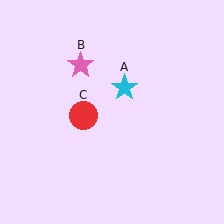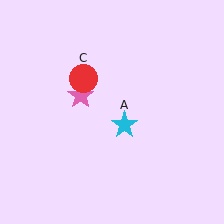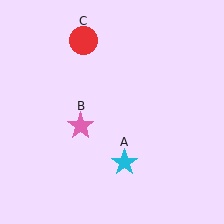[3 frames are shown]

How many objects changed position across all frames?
3 objects changed position: cyan star (object A), pink star (object B), red circle (object C).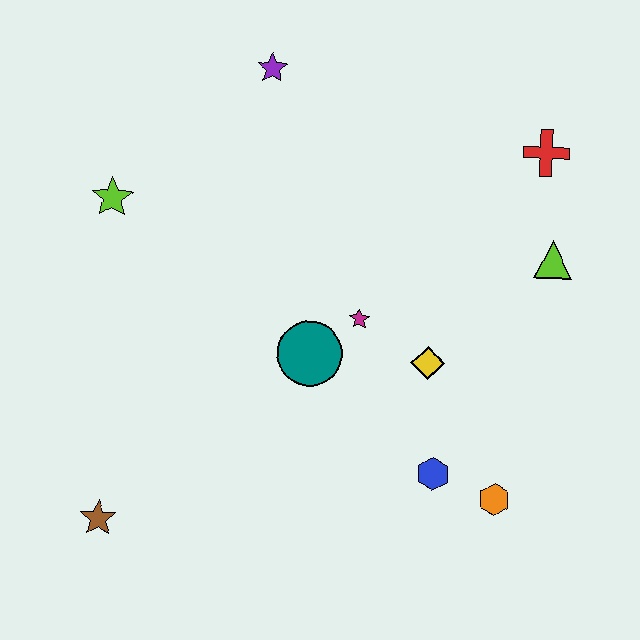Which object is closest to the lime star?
The purple star is closest to the lime star.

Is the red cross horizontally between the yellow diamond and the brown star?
No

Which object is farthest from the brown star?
The red cross is farthest from the brown star.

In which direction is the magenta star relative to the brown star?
The magenta star is to the right of the brown star.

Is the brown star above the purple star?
No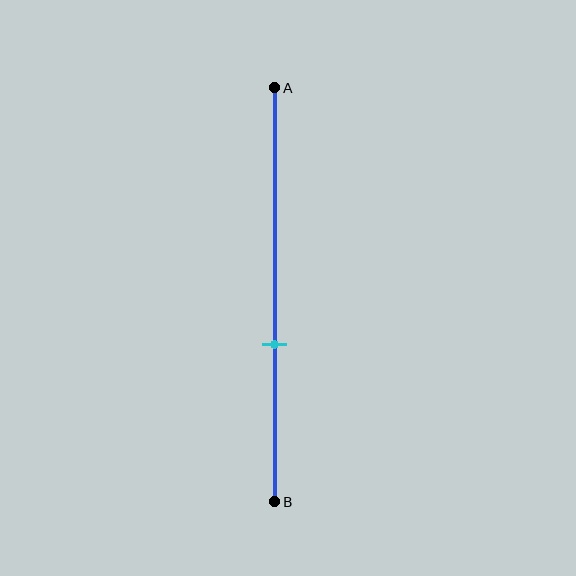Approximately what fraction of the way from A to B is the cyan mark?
The cyan mark is approximately 60% of the way from A to B.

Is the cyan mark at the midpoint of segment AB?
No, the mark is at about 60% from A, not at the 50% midpoint.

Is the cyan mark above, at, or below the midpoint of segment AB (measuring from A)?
The cyan mark is below the midpoint of segment AB.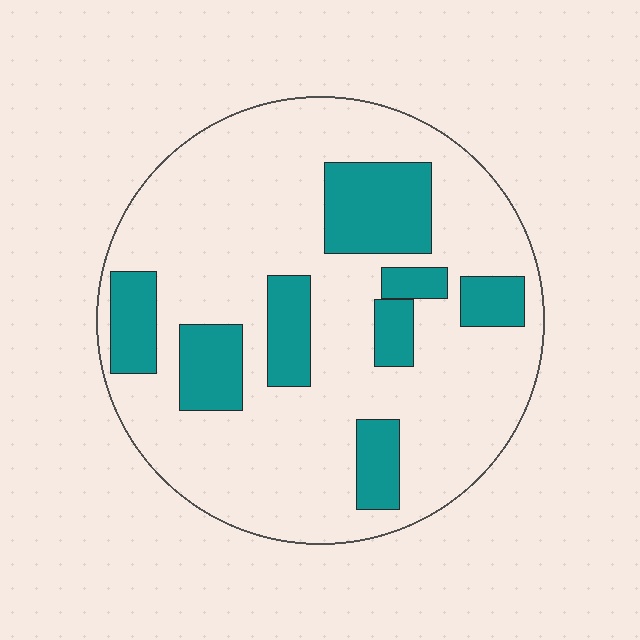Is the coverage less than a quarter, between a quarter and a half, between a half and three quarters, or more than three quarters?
Less than a quarter.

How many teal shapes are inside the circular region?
8.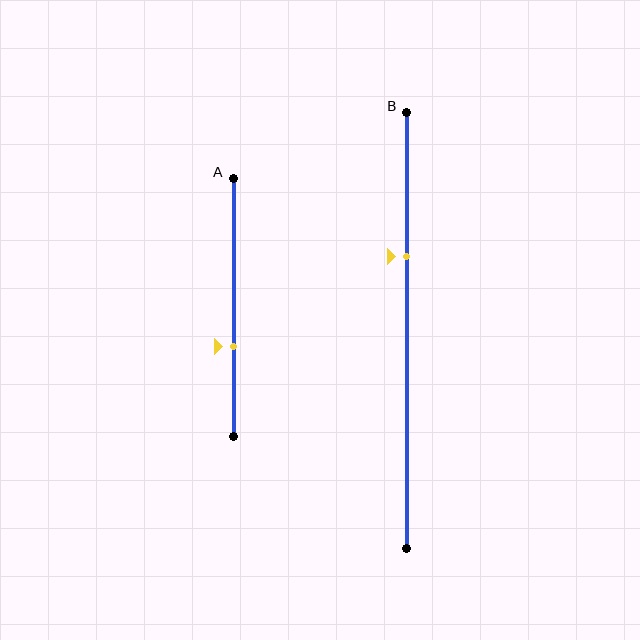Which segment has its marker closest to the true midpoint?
Segment A has its marker closest to the true midpoint.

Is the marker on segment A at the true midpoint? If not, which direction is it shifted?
No, the marker on segment A is shifted downward by about 15% of the segment length.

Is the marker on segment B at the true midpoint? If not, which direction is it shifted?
No, the marker on segment B is shifted upward by about 17% of the segment length.